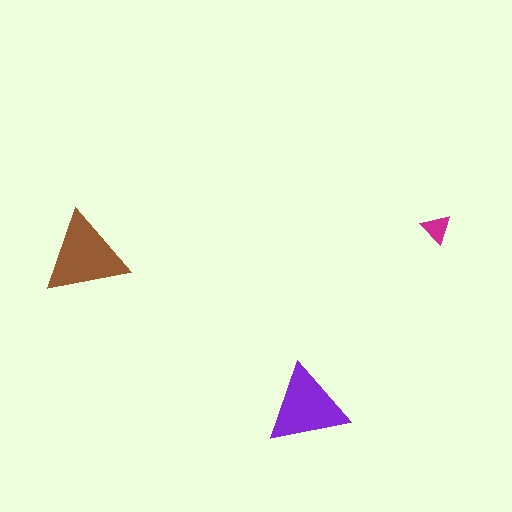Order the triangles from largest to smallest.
the brown one, the purple one, the magenta one.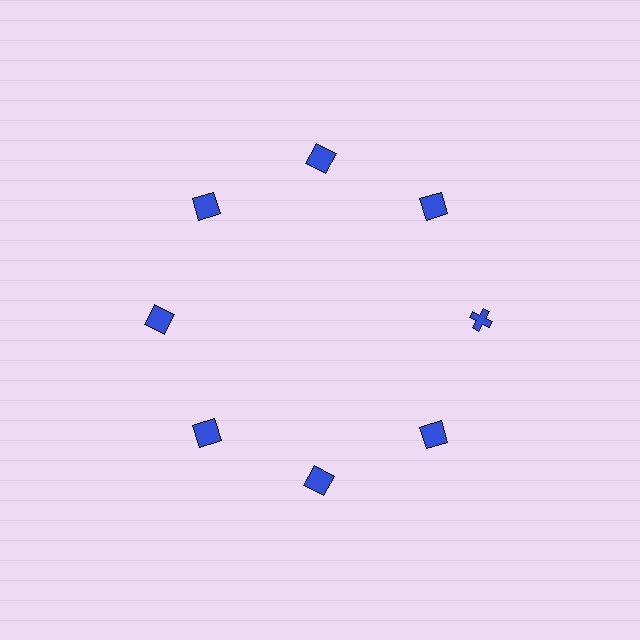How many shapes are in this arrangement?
There are 8 shapes arranged in a ring pattern.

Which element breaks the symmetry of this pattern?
The blue cross at roughly the 3 o'clock position breaks the symmetry. All other shapes are blue squares.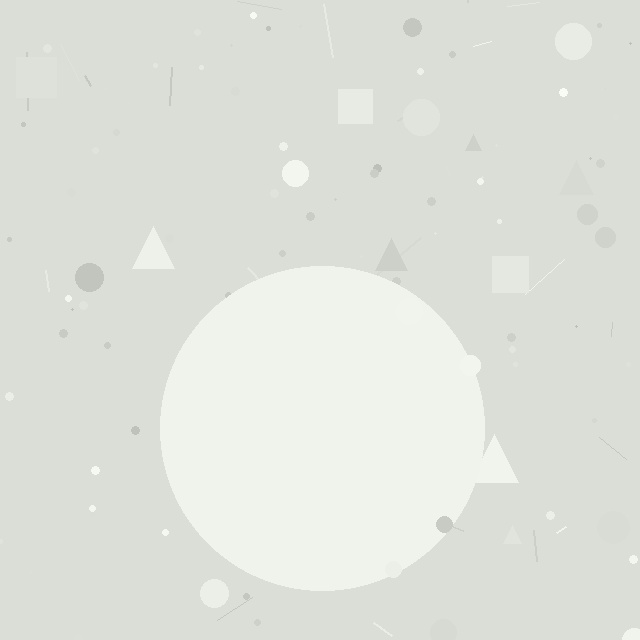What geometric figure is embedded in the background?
A circle is embedded in the background.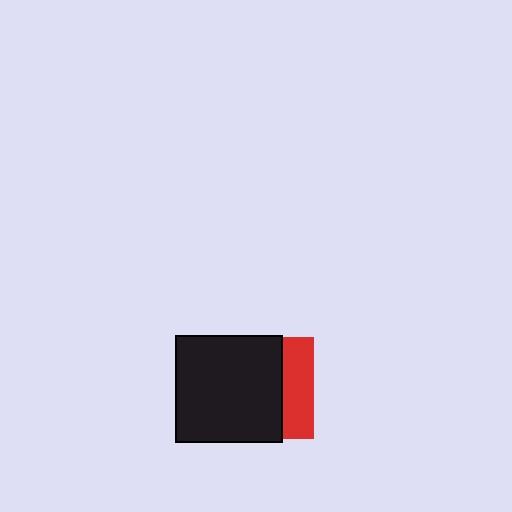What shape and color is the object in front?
The object in front is a black square.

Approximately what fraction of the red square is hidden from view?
Roughly 70% of the red square is hidden behind the black square.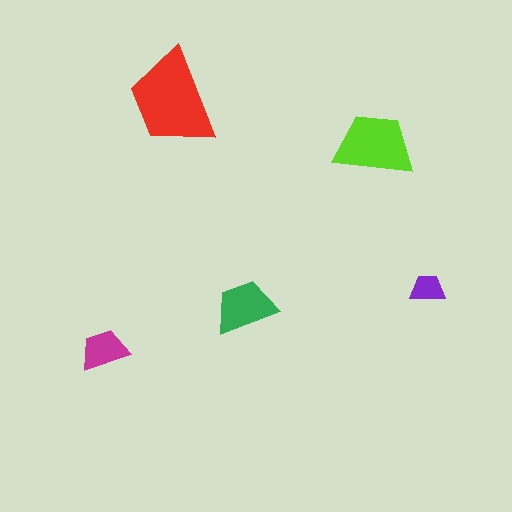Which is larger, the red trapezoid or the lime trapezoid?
The red one.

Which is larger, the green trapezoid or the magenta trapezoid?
The green one.